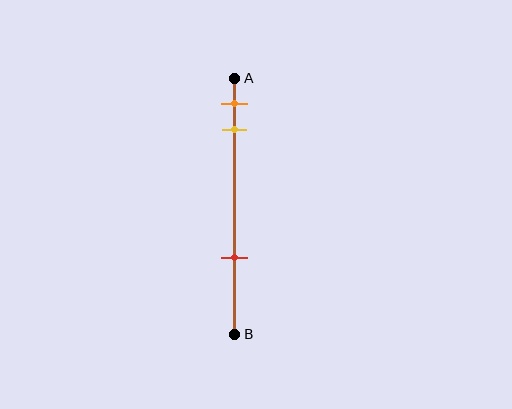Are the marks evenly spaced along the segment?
No, the marks are not evenly spaced.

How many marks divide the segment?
There are 3 marks dividing the segment.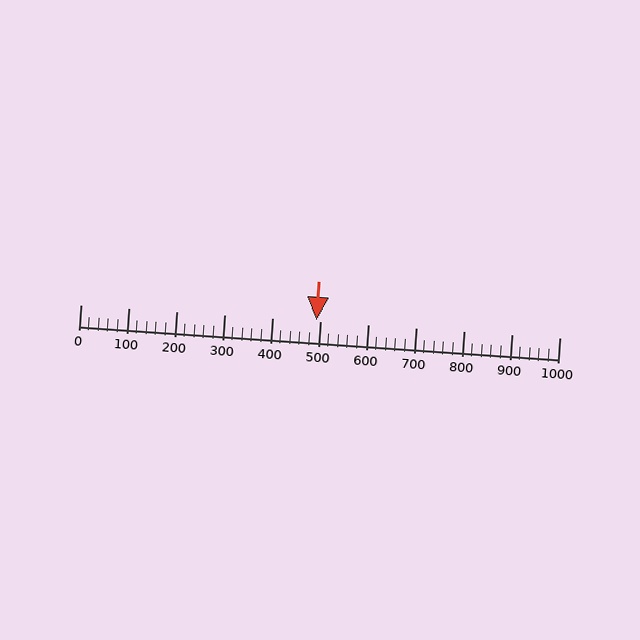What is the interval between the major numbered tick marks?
The major tick marks are spaced 100 units apart.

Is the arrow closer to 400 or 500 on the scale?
The arrow is closer to 500.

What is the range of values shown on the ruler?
The ruler shows values from 0 to 1000.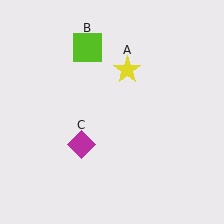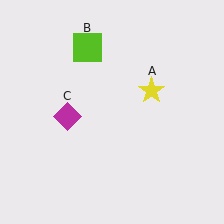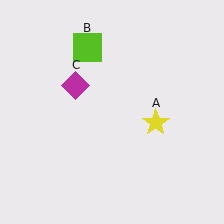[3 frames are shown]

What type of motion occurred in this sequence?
The yellow star (object A), magenta diamond (object C) rotated clockwise around the center of the scene.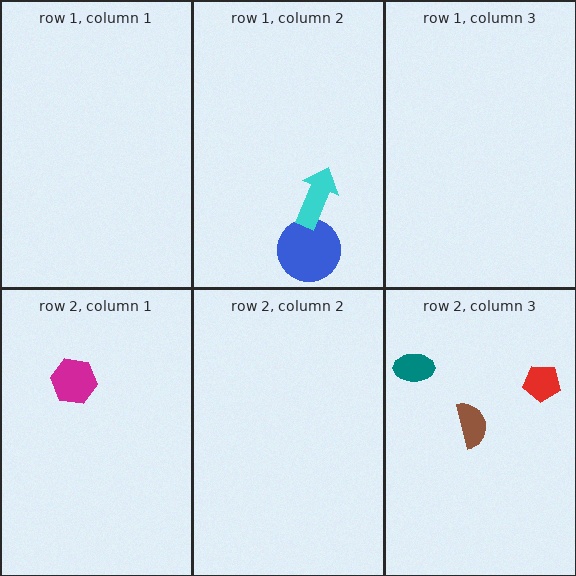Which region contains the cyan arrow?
The row 1, column 2 region.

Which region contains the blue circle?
The row 1, column 2 region.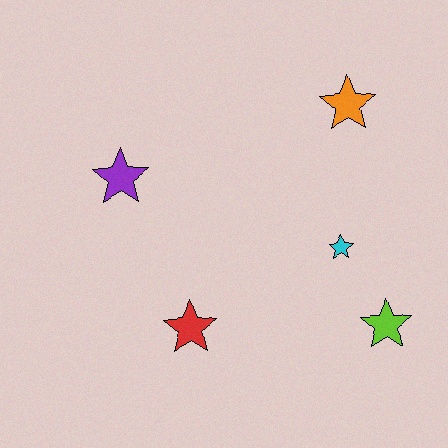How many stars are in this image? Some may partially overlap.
There are 5 stars.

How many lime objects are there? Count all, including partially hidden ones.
There is 1 lime object.